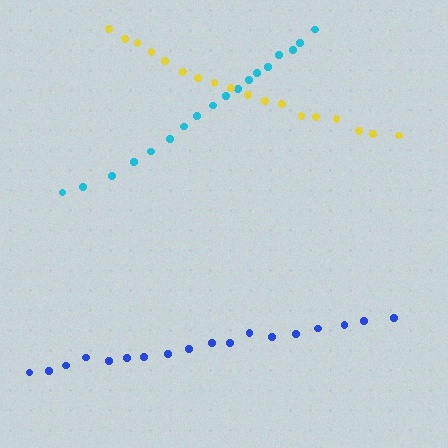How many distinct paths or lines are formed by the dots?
There are 3 distinct paths.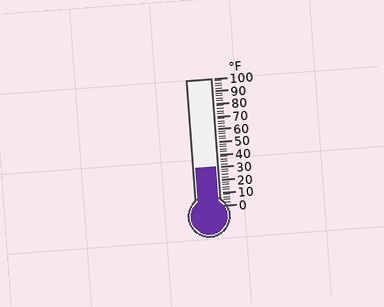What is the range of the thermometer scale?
The thermometer scale ranges from 0°F to 100°F.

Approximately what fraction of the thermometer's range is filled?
The thermometer is filled to approximately 30% of its range.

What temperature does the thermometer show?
The thermometer shows approximately 30°F.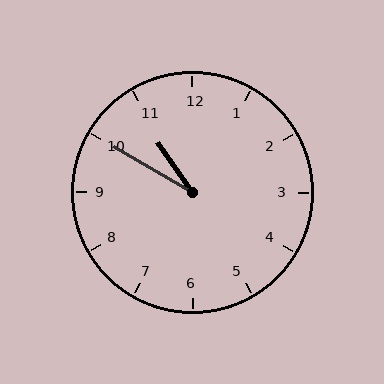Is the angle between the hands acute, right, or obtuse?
It is acute.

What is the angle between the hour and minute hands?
Approximately 25 degrees.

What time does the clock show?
10:50.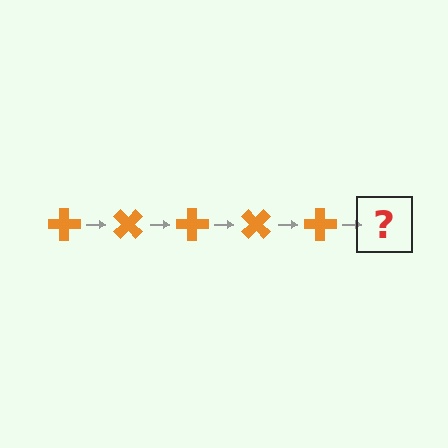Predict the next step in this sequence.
The next step is an orange cross rotated 225 degrees.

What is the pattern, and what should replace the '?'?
The pattern is that the cross rotates 45 degrees each step. The '?' should be an orange cross rotated 225 degrees.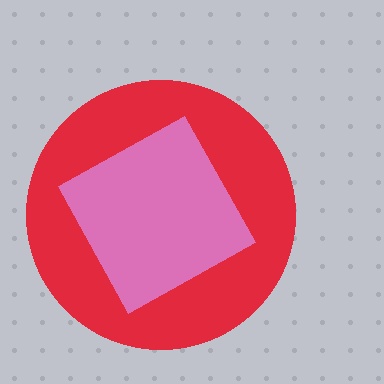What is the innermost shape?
The pink diamond.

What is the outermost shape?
The red circle.